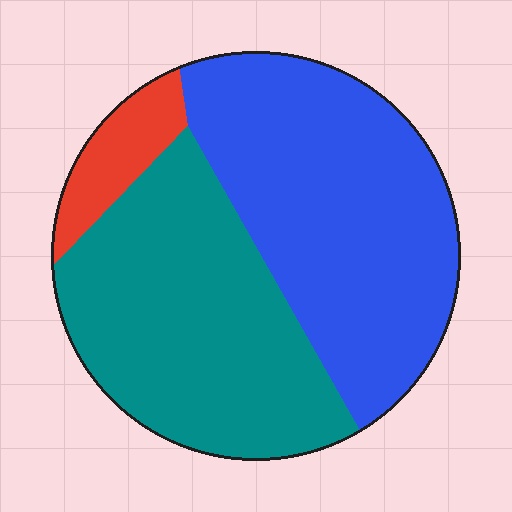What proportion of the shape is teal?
Teal covers 44% of the shape.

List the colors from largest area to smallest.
From largest to smallest: blue, teal, red.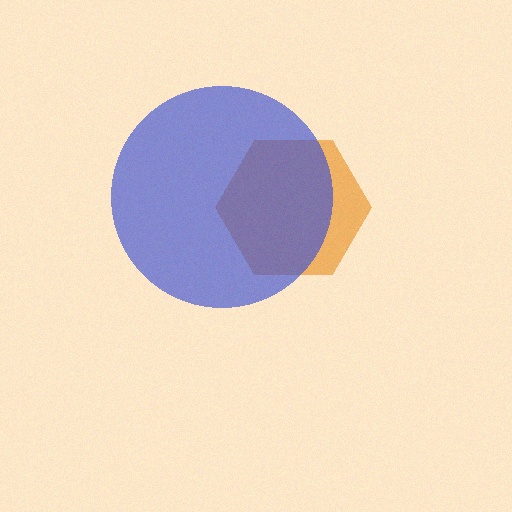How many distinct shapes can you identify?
There are 2 distinct shapes: an orange hexagon, a blue circle.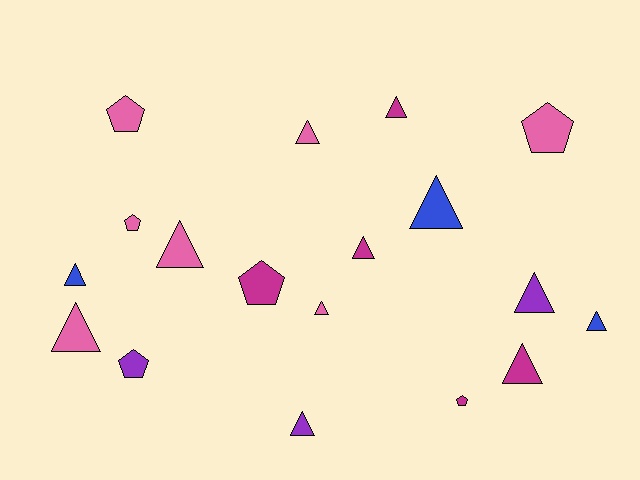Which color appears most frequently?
Pink, with 7 objects.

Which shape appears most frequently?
Triangle, with 12 objects.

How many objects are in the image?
There are 18 objects.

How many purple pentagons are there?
There is 1 purple pentagon.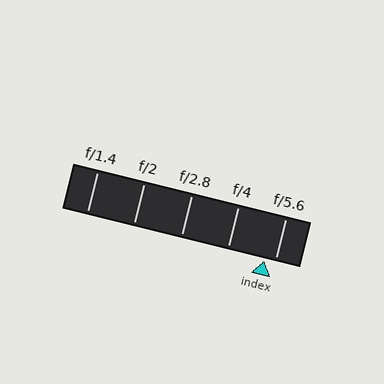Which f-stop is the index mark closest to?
The index mark is closest to f/5.6.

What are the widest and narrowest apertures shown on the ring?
The widest aperture shown is f/1.4 and the narrowest is f/5.6.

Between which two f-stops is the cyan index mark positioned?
The index mark is between f/4 and f/5.6.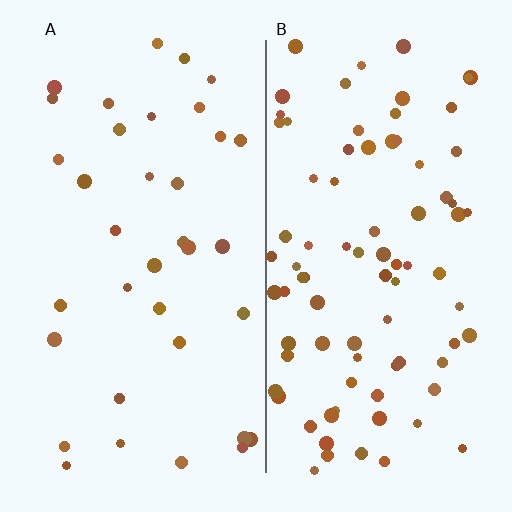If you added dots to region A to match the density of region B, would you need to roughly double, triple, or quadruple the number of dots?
Approximately double.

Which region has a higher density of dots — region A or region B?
B (the right).